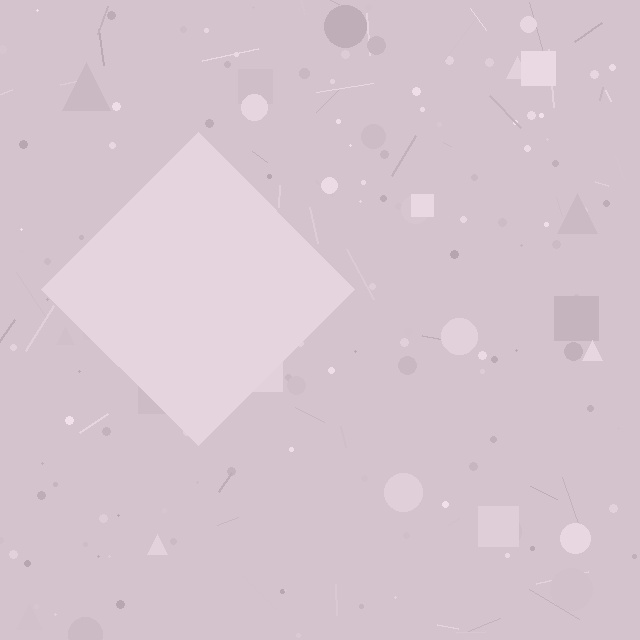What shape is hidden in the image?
A diamond is hidden in the image.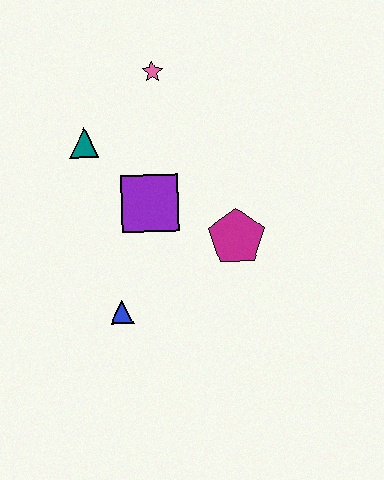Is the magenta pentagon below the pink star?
Yes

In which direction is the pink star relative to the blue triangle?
The pink star is above the blue triangle.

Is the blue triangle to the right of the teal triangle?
Yes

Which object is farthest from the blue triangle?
The pink star is farthest from the blue triangle.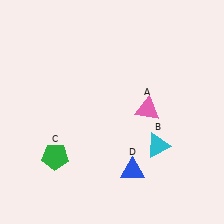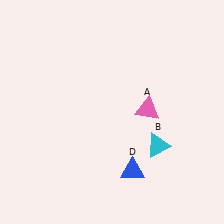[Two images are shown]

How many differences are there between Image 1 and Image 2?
There is 1 difference between the two images.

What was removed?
The green pentagon (C) was removed in Image 2.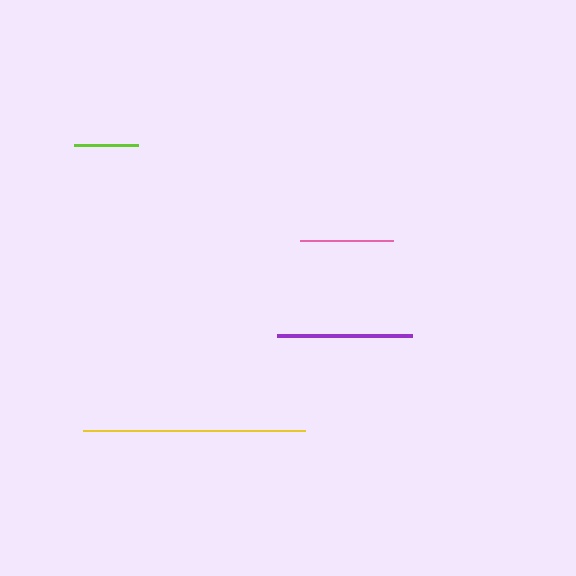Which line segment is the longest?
The yellow line is the longest at approximately 222 pixels.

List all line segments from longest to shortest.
From longest to shortest: yellow, purple, pink, lime.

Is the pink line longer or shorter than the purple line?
The purple line is longer than the pink line.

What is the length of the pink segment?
The pink segment is approximately 93 pixels long.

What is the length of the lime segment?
The lime segment is approximately 64 pixels long.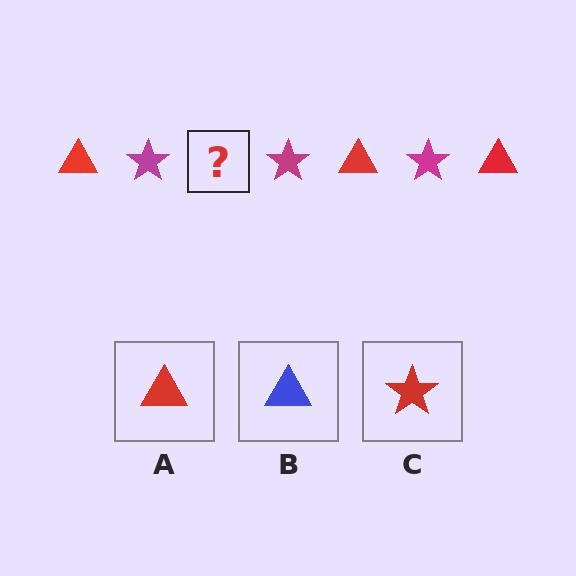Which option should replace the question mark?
Option A.